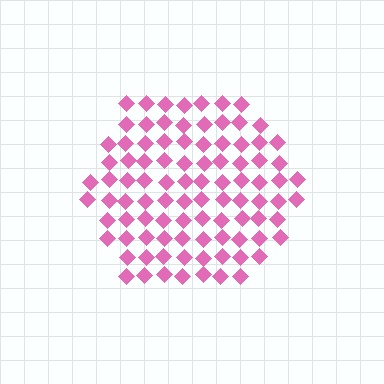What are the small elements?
The small elements are diamonds.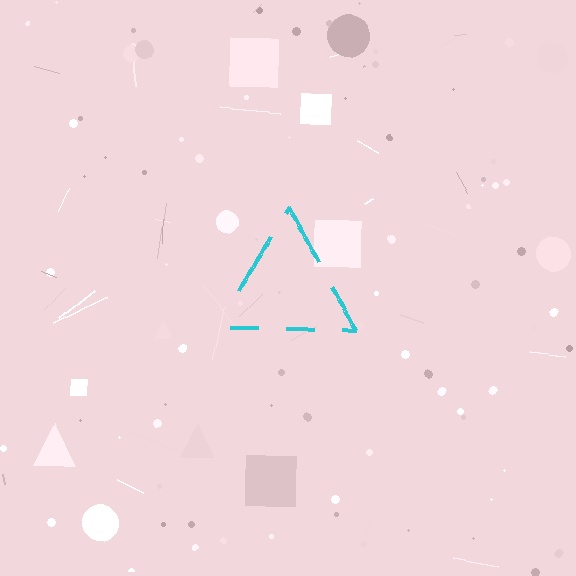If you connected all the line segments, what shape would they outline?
They would outline a triangle.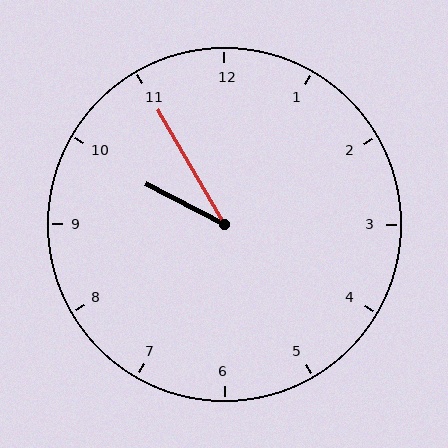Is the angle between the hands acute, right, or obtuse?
It is acute.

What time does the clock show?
9:55.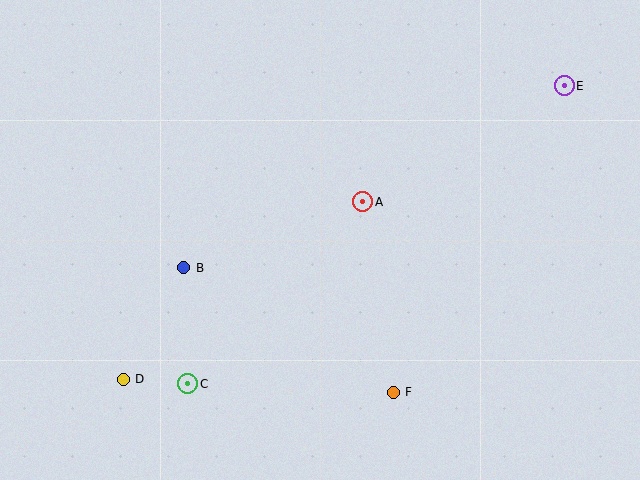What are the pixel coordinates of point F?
Point F is at (393, 392).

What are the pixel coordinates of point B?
Point B is at (184, 268).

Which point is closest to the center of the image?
Point A at (363, 202) is closest to the center.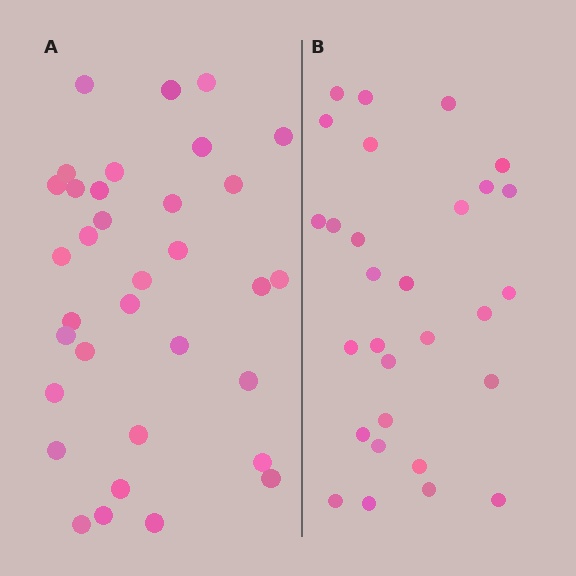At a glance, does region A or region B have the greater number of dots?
Region A (the left region) has more dots.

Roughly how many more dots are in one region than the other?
Region A has about 5 more dots than region B.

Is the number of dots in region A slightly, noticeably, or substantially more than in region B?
Region A has only slightly more — the two regions are fairly close. The ratio is roughly 1.2 to 1.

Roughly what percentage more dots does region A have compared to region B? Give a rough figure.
About 15% more.